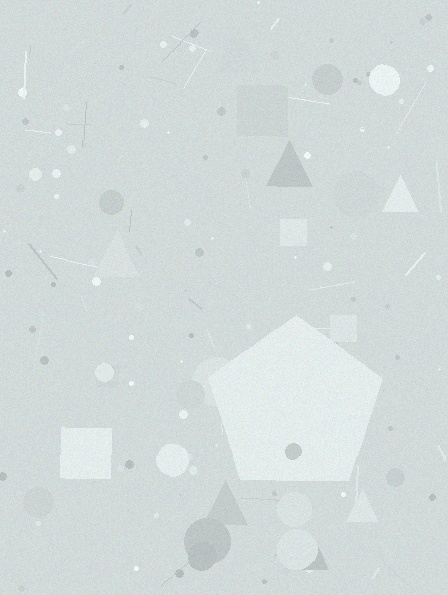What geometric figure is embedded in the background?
A pentagon is embedded in the background.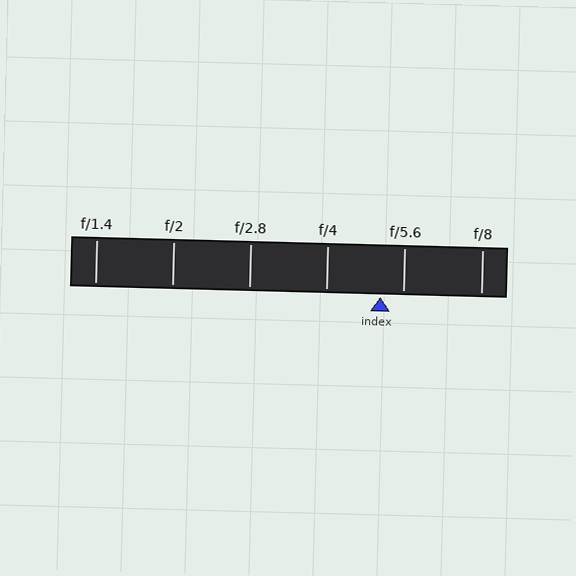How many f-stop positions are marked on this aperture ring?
There are 6 f-stop positions marked.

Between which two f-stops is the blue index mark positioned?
The index mark is between f/4 and f/5.6.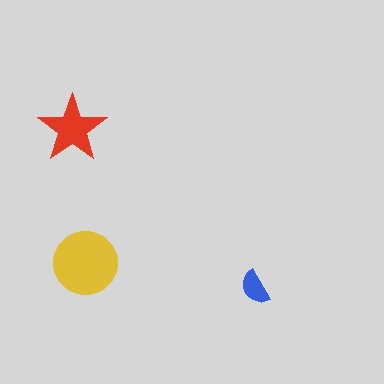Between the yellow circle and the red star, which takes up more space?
The yellow circle.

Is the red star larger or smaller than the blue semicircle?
Larger.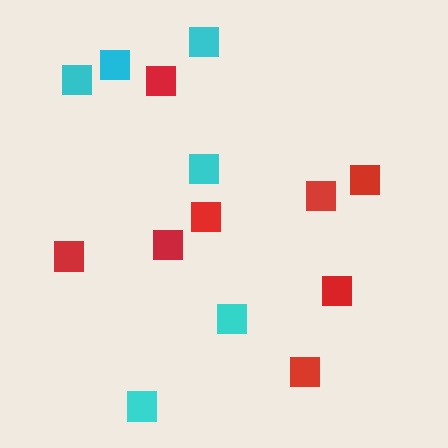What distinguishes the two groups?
There are 2 groups: one group of cyan squares (6) and one group of red squares (8).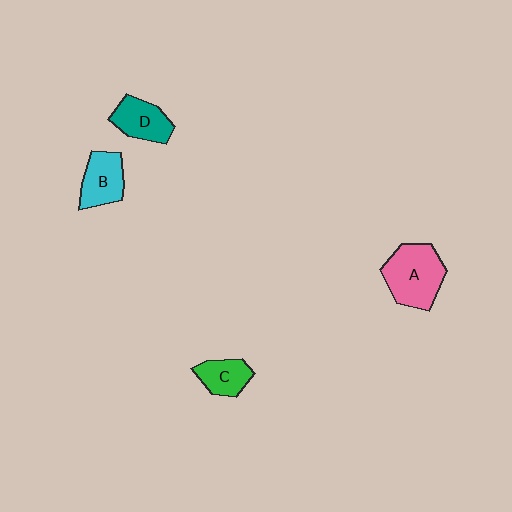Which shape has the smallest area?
Shape C (green).